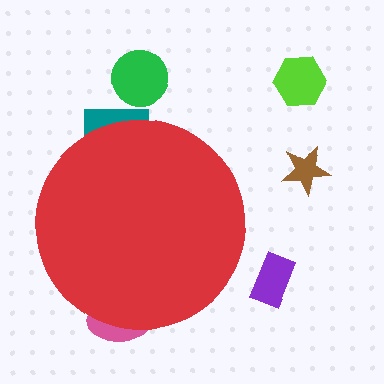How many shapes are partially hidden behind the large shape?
2 shapes are partially hidden.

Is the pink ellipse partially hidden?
Yes, the pink ellipse is partially hidden behind the red circle.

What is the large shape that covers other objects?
A red circle.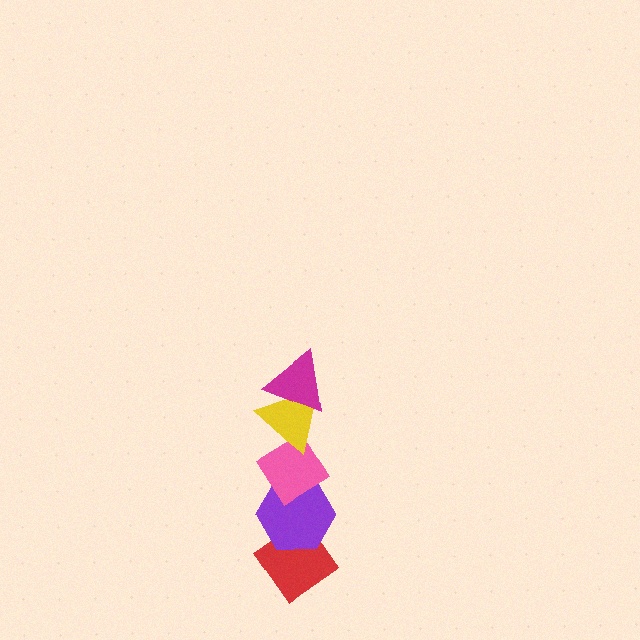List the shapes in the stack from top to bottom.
From top to bottom: the magenta triangle, the yellow triangle, the pink diamond, the purple hexagon, the red diamond.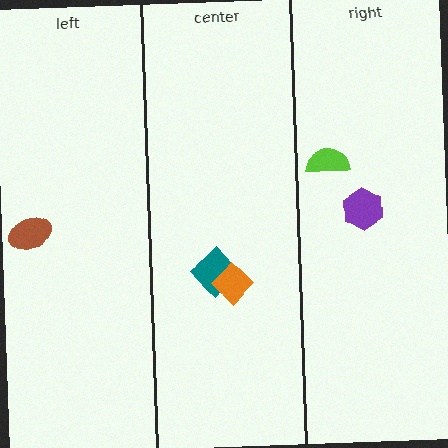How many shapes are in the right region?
2.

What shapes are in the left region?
The brown ellipse.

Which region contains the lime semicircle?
The right region.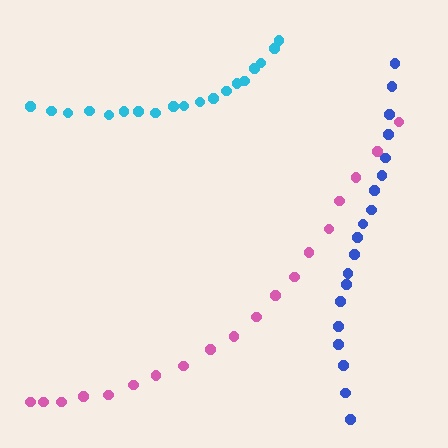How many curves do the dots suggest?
There are 3 distinct paths.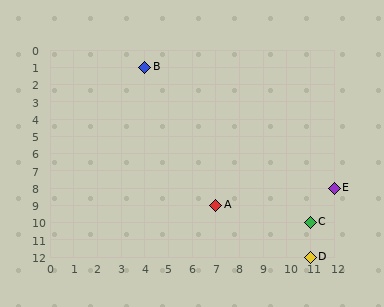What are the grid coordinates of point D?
Point D is at grid coordinates (11, 12).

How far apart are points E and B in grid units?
Points E and B are 8 columns and 7 rows apart (about 10.6 grid units diagonally).